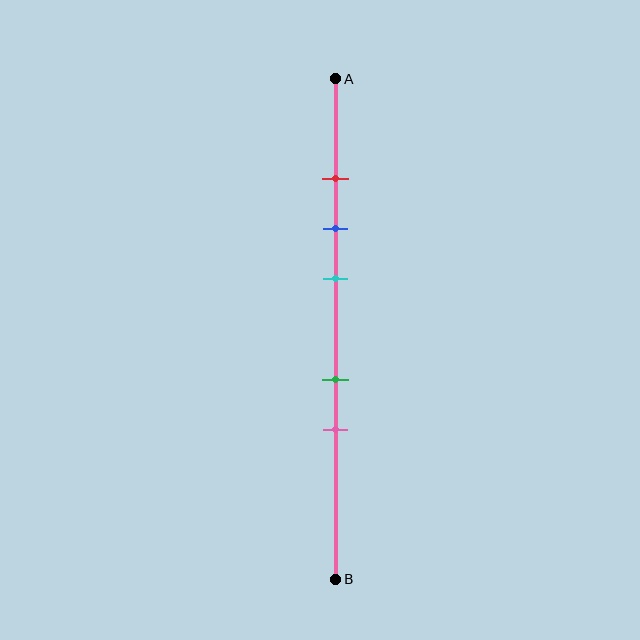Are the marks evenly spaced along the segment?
No, the marks are not evenly spaced.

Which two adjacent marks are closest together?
The red and blue marks are the closest adjacent pair.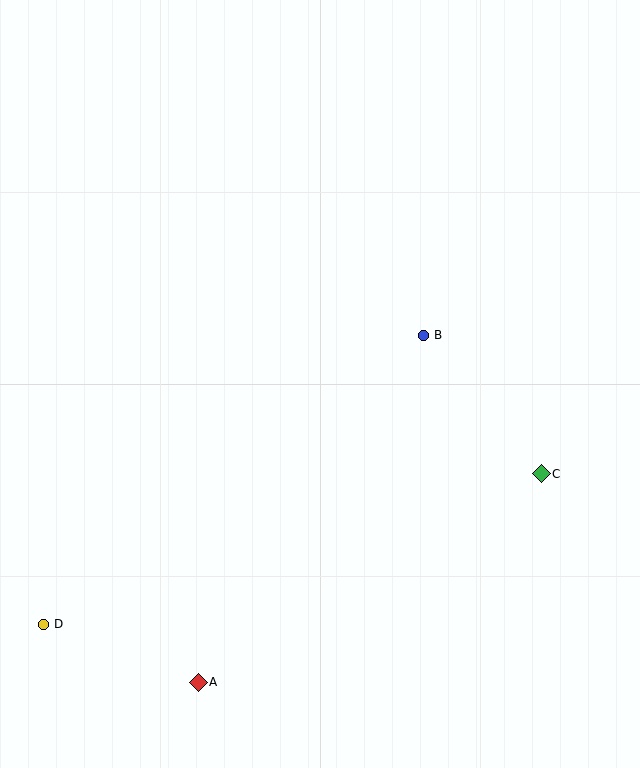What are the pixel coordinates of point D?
Point D is at (43, 624).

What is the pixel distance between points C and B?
The distance between C and B is 182 pixels.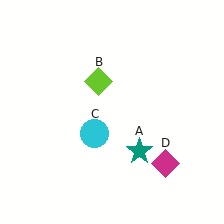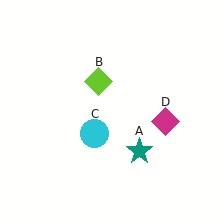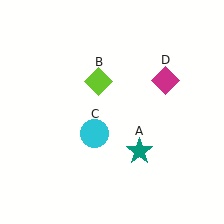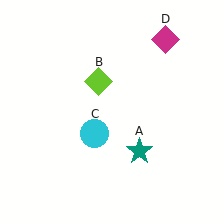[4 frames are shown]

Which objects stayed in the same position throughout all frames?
Teal star (object A) and lime diamond (object B) and cyan circle (object C) remained stationary.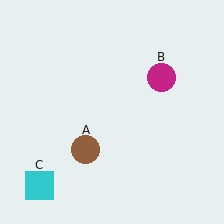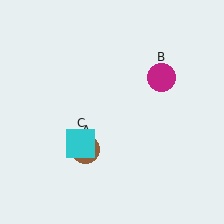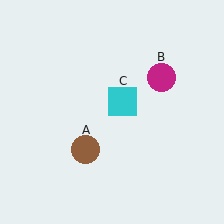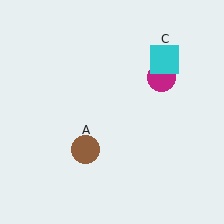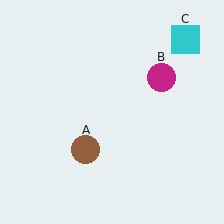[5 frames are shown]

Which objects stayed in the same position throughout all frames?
Brown circle (object A) and magenta circle (object B) remained stationary.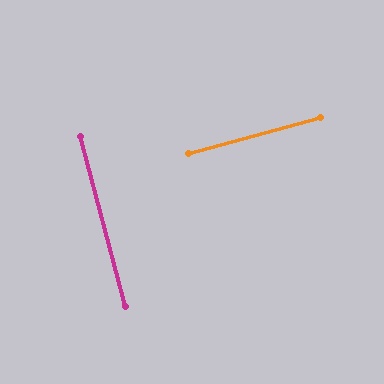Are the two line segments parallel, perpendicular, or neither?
Perpendicular — they meet at approximately 89°.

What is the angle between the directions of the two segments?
Approximately 89 degrees.